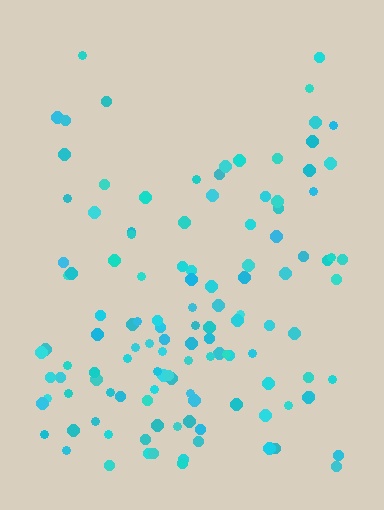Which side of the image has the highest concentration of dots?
The bottom.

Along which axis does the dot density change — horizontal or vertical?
Vertical.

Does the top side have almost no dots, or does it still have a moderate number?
Still a moderate number, just noticeably fewer than the bottom.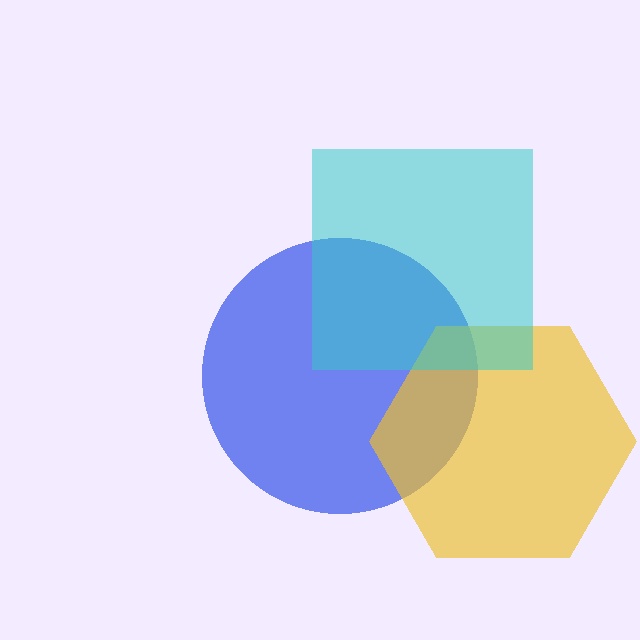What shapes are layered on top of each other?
The layered shapes are: a blue circle, a yellow hexagon, a cyan square.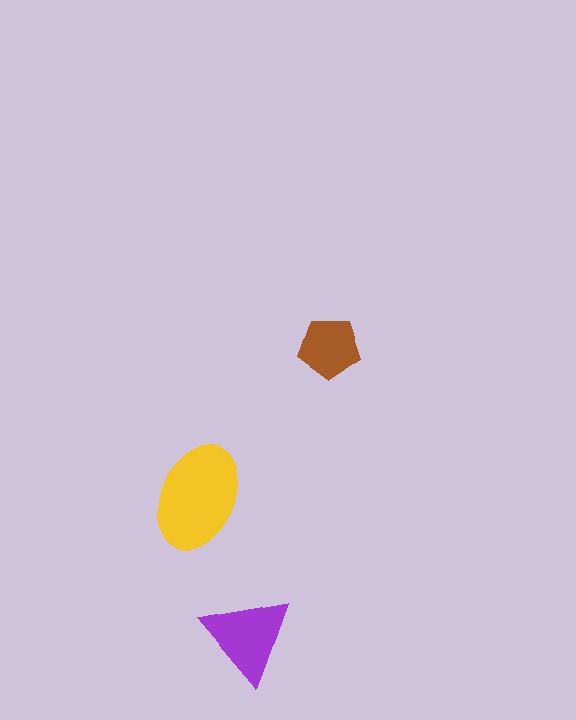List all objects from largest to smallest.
The yellow ellipse, the purple triangle, the brown pentagon.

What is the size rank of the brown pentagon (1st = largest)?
3rd.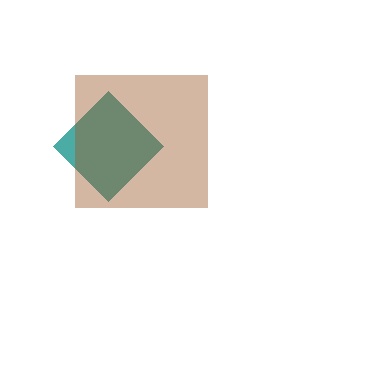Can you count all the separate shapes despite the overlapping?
Yes, there are 2 separate shapes.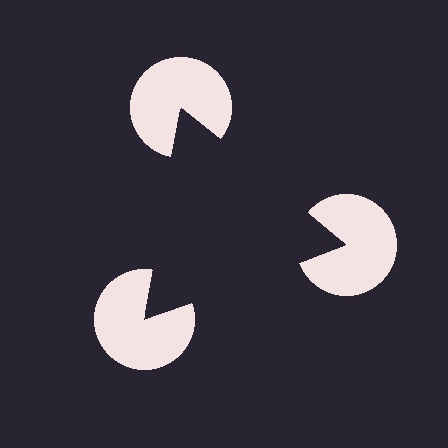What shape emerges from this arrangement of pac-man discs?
An illusory triangle — its edges are inferred from the aligned wedge cuts in the pac-man discs, not physically drawn.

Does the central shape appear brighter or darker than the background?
It typically appears slightly darker than the background, even though no actual brightness change is drawn.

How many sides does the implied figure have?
3 sides.